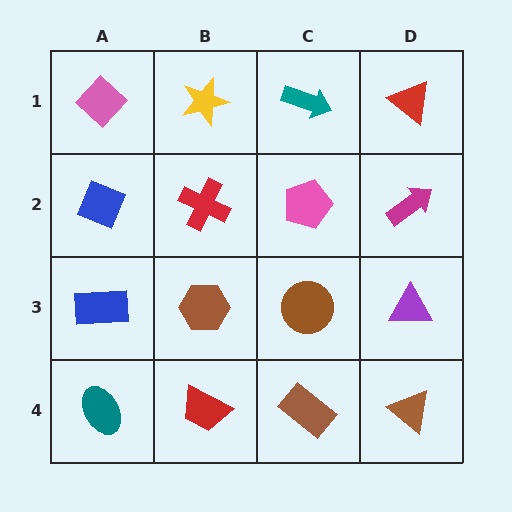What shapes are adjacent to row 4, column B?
A brown hexagon (row 3, column B), a teal ellipse (row 4, column A), a brown rectangle (row 4, column C).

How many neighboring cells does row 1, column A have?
2.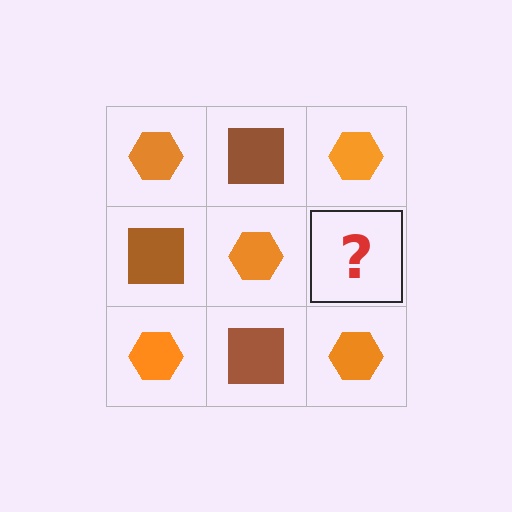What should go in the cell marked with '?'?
The missing cell should contain a brown square.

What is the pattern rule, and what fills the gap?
The rule is that it alternates orange hexagon and brown square in a checkerboard pattern. The gap should be filled with a brown square.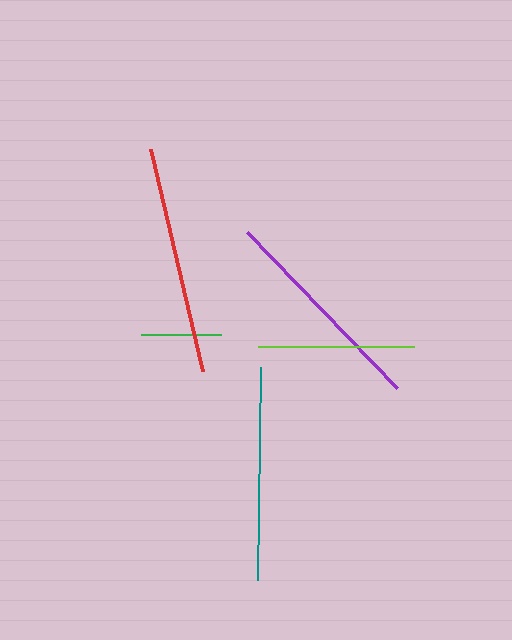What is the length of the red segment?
The red segment is approximately 228 pixels long.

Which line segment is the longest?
The red line is the longest at approximately 228 pixels.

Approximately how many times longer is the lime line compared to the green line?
The lime line is approximately 1.9 times the length of the green line.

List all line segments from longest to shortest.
From longest to shortest: red, purple, teal, lime, green.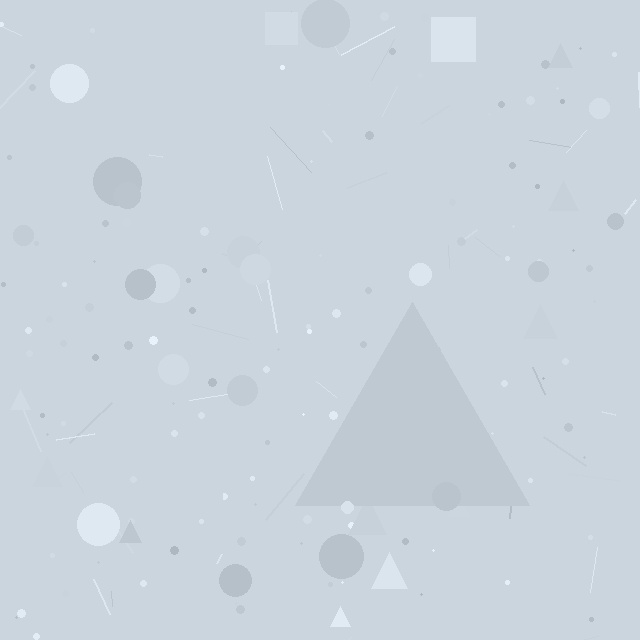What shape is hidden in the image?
A triangle is hidden in the image.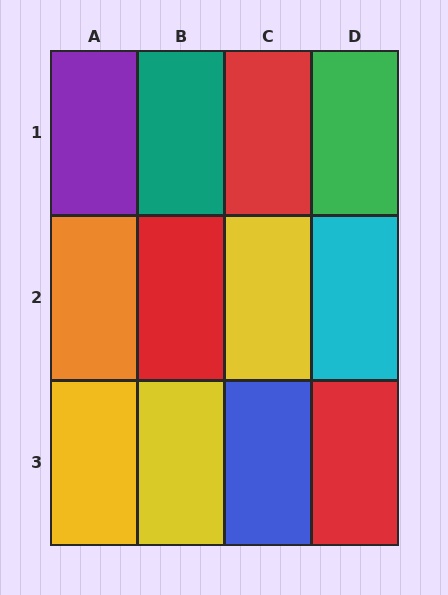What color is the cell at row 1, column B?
Teal.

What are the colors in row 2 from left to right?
Orange, red, yellow, cyan.